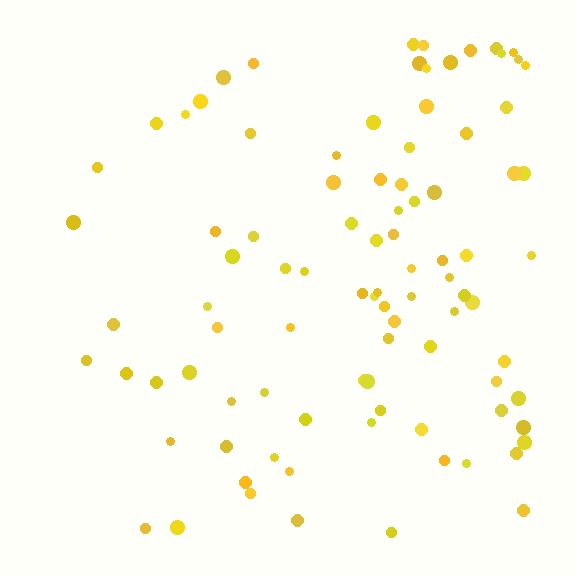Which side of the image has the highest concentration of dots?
The right.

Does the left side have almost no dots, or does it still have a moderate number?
Still a moderate number, just noticeably fewer than the right.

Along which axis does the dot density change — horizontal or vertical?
Horizontal.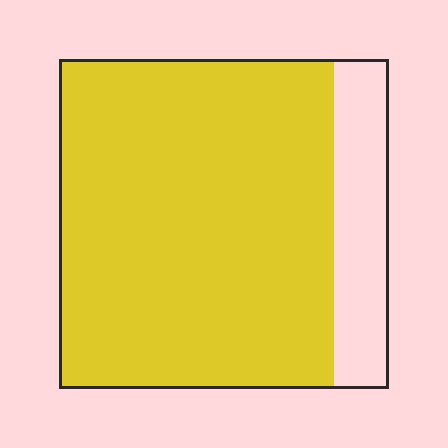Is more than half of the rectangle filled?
Yes.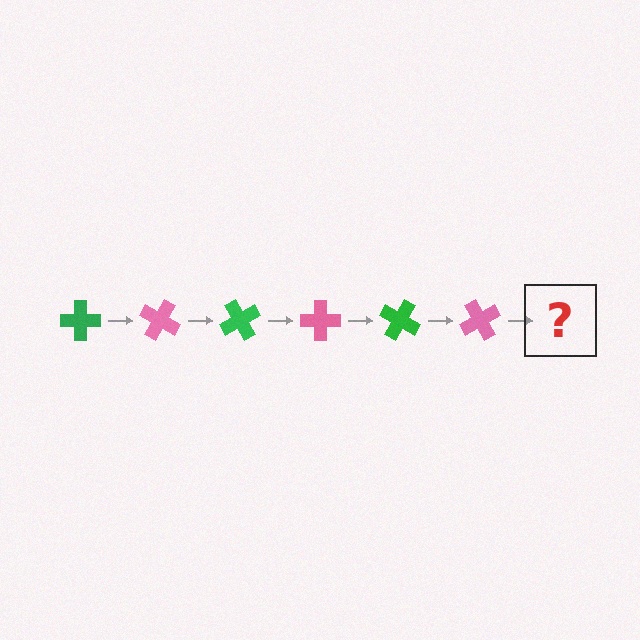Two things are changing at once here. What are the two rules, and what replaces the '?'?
The two rules are that it rotates 30 degrees each step and the color cycles through green and pink. The '?' should be a green cross, rotated 180 degrees from the start.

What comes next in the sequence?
The next element should be a green cross, rotated 180 degrees from the start.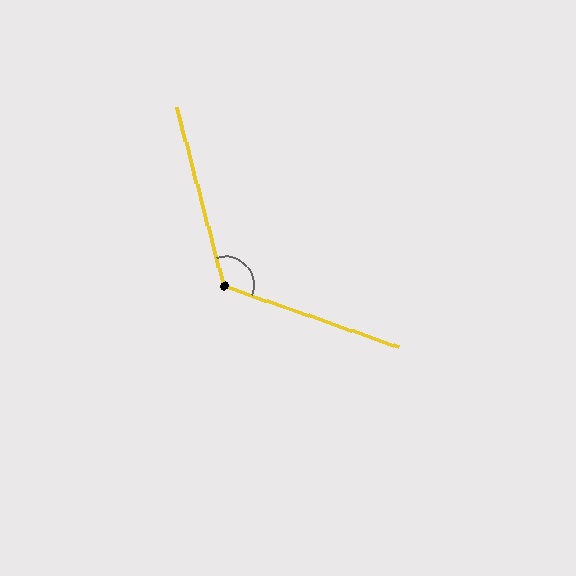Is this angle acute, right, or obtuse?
It is obtuse.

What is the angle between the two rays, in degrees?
Approximately 124 degrees.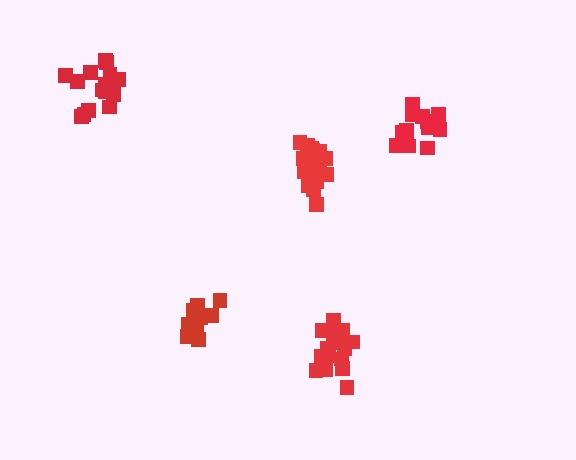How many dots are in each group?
Group 1: 18 dots, Group 2: 14 dots, Group 3: 15 dots, Group 4: 12 dots, Group 5: 18 dots (77 total).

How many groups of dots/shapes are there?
There are 5 groups.